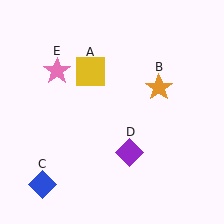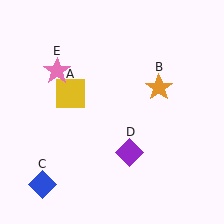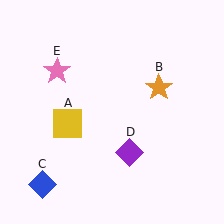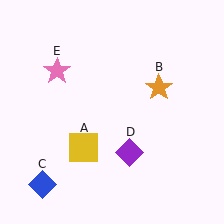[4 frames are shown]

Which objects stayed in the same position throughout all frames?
Orange star (object B) and blue diamond (object C) and purple diamond (object D) and pink star (object E) remained stationary.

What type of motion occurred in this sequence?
The yellow square (object A) rotated counterclockwise around the center of the scene.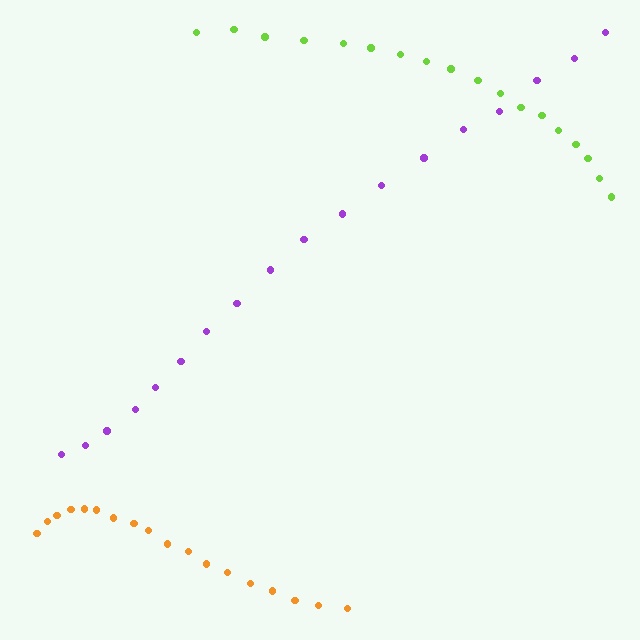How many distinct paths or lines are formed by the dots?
There are 3 distinct paths.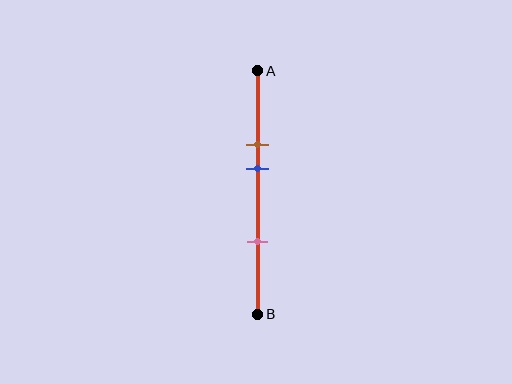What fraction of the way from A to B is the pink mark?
The pink mark is approximately 70% (0.7) of the way from A to B.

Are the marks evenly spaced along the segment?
No, the marks are not evenly spaced.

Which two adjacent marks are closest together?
The brown and blue marks are the closest adjacent pair.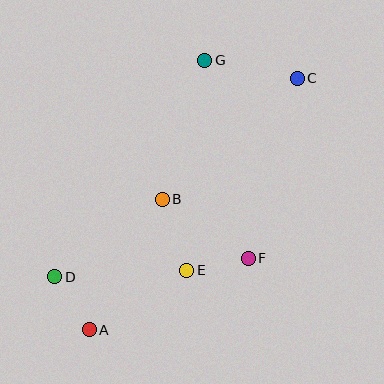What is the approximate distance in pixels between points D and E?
The distance between D and E is approximately 132 pixels.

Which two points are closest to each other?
Points E and F are closest to each other.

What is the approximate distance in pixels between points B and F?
The distance between B and F is approximately 104 pixels.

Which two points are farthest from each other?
Points A and C are farthest from each other.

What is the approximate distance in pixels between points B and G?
The distance between B and G is approximately 146 pixels.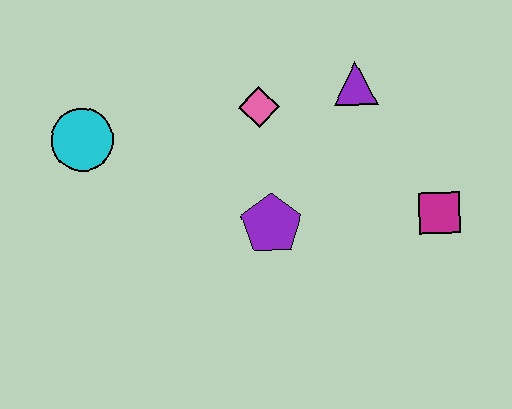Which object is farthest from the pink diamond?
The magenta square is farthest from the pink diamond.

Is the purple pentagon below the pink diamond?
Yes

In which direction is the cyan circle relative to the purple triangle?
The cyan circle is to the left of the purple triangle.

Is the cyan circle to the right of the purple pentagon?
No